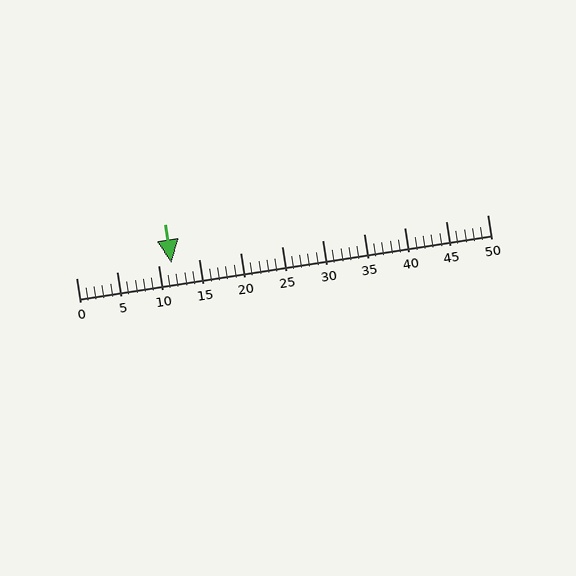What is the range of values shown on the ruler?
The ruler shows values from 0 to 50.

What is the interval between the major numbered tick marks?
The major tick marks are spaced 5 units apart.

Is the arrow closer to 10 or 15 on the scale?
The arrow is closer to 10.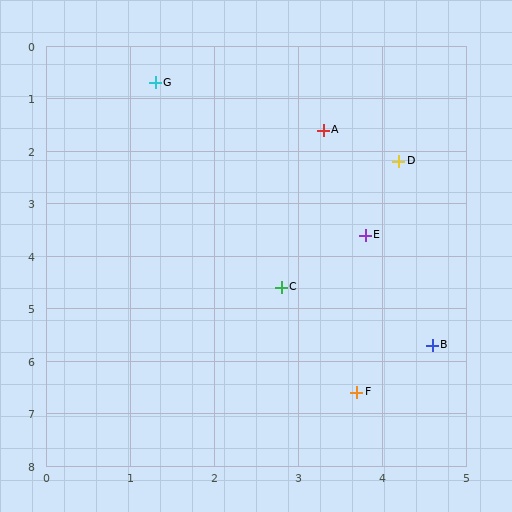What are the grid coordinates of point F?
Point F is at approximately (3.7, 6.6).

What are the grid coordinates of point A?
Point A is at approximately (3.3, 1.6).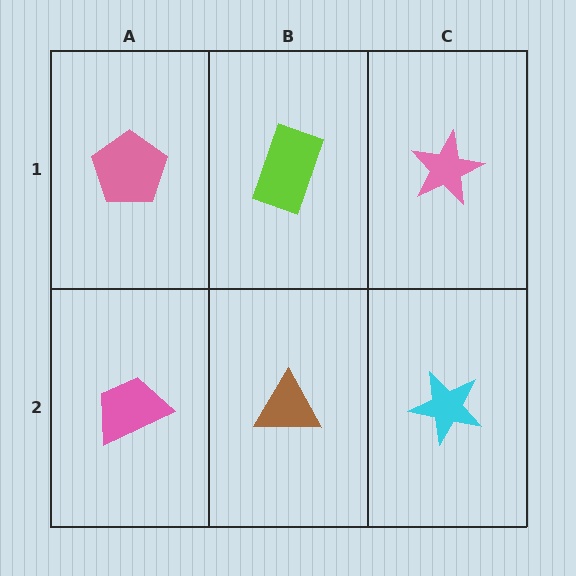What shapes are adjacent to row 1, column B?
A brown triangle (row 2, column B), a pink pentagon (row 1, column A), a pink star (row 1, column C).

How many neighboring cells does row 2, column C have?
2.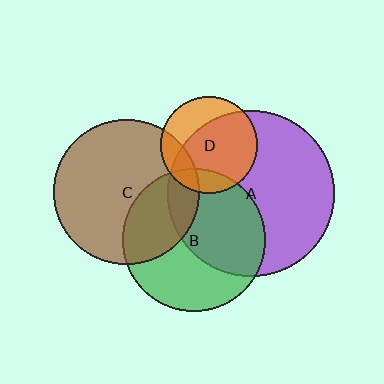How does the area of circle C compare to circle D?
Approximately 2.3 times.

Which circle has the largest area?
Circle A (purple).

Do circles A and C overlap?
Yes.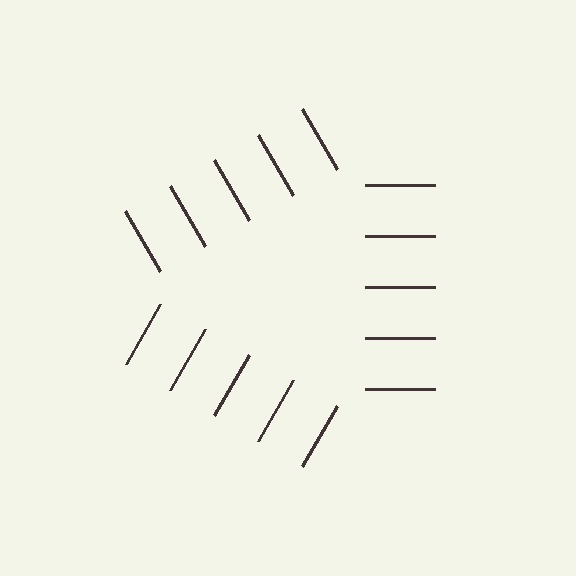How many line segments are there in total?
15 — 5 along each of the 3 edges.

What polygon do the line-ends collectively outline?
An illusory triangle — the line segments terminate on its edges but no continuous stroke is drawn.